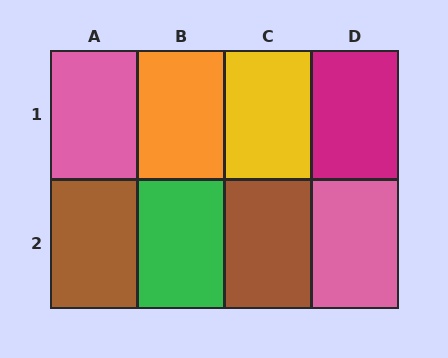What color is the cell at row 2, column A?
Brown.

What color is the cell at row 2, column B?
Green.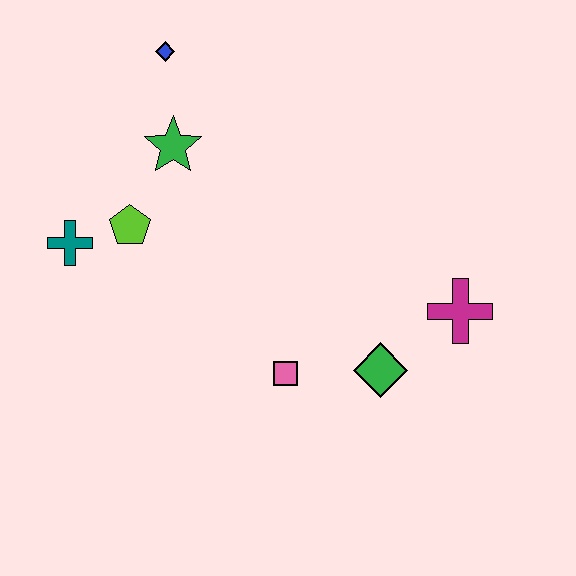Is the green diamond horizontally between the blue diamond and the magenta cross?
Yes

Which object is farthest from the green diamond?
The blue diamond is farthest from the green diamond.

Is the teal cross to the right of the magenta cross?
No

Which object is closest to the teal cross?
The lime pentagon is closest to the teal cross.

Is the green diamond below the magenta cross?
Yes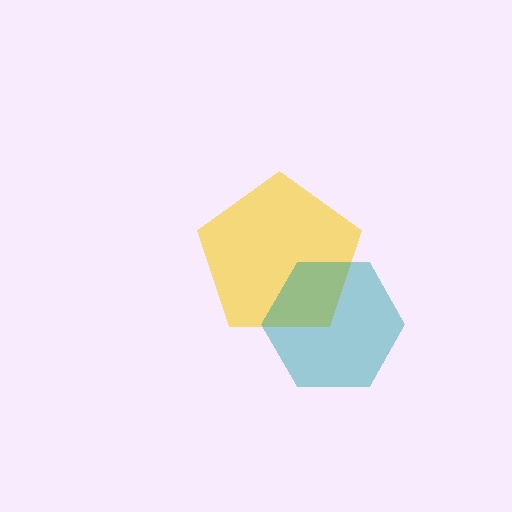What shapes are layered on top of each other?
The layered shapes are: a yellow pentagon, a teal hexagon.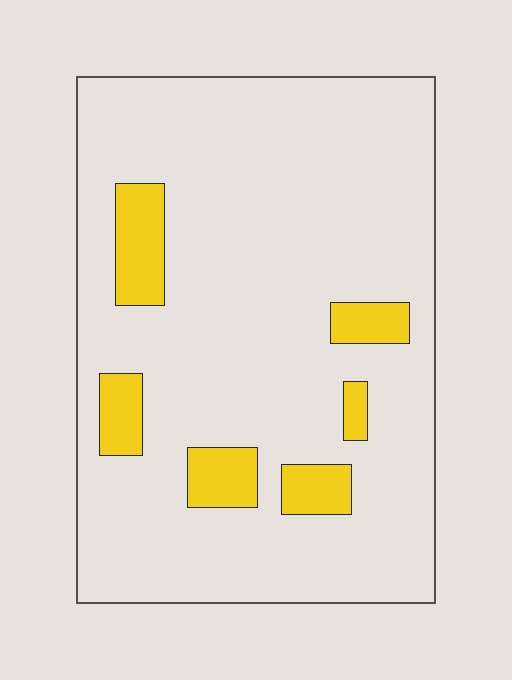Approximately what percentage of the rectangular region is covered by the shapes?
Approximately 10%.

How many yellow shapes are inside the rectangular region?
6.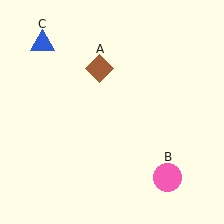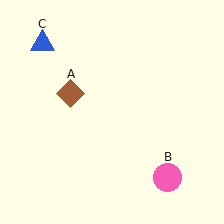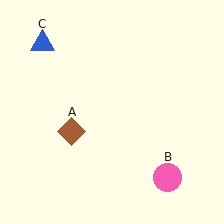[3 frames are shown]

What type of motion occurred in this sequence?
The brown diamond (object A) rotated counterclockwise around the center of the scene.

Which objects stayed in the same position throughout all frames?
Pink circle (object B) and blue triangle (object C) remained stationary.